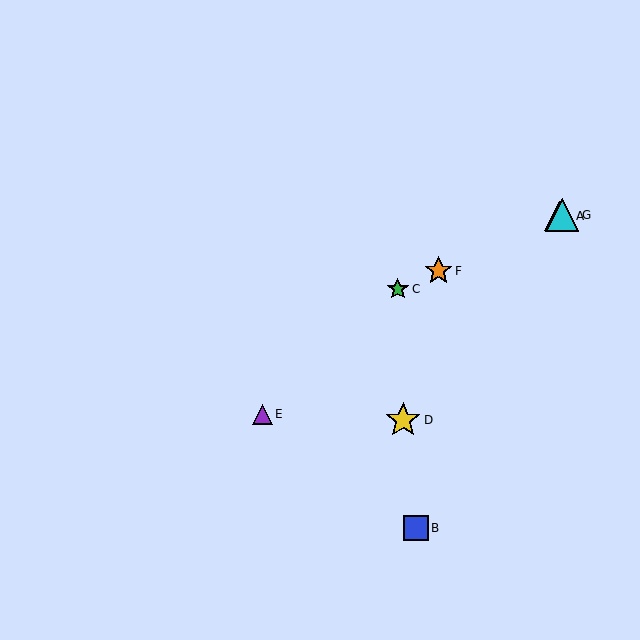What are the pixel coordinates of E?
Object E is at (262, 414).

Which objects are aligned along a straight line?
Objects A, C, F, G are aligned along a straight line.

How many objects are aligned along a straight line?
4 objects (A, C, F, G) are aligned along a straight line.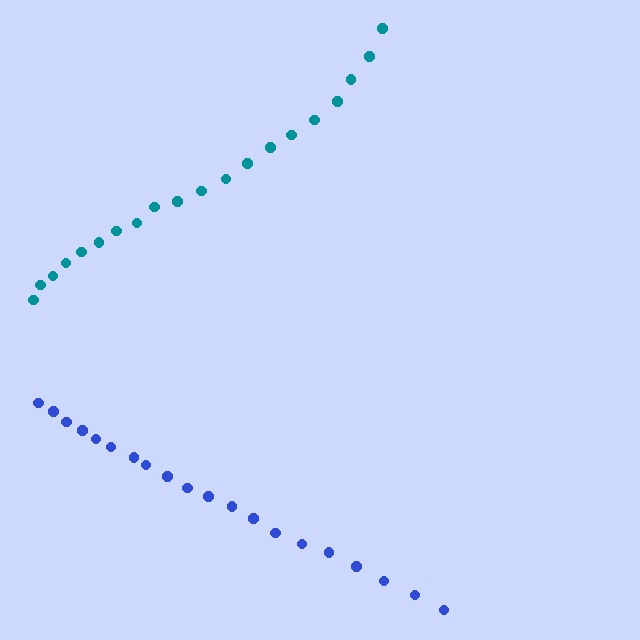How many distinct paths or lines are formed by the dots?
There are 2 distinct paths.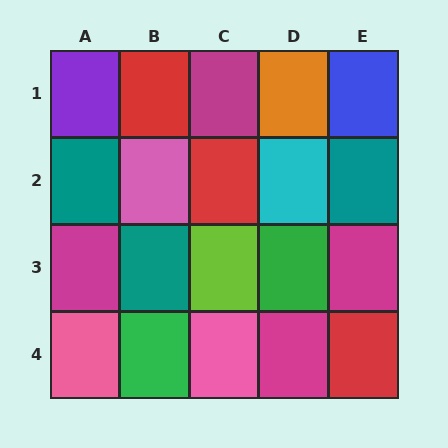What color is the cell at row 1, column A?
Purple.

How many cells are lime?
1 cell is lime.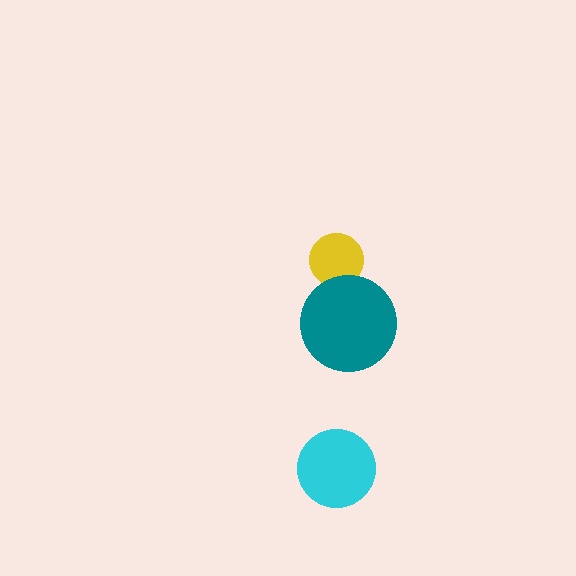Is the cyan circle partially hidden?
No, no other shape covers it.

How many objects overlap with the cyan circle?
0 objects overlap with the cyan circle.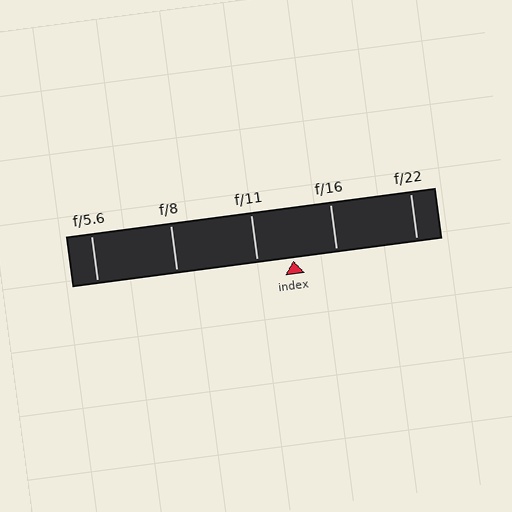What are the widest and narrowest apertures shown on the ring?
The widest aperture shown is f/5.6 and the narrowest is f/22.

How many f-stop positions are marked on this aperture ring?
There are 5 f-stop positions marked.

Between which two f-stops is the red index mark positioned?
The index mark is between f/11 and f/16.